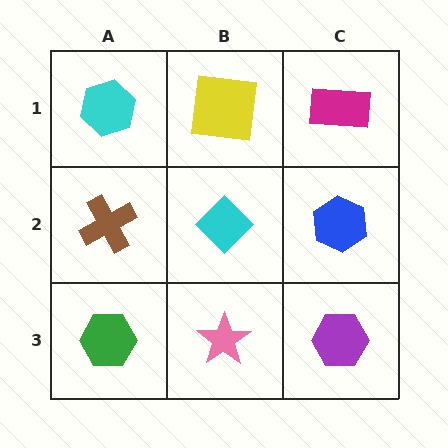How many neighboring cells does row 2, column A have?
3.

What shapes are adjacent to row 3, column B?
A cyan diamond (row 2, column B), a green hexagon (row 3, column A), a purple hexagon (row 3, column C).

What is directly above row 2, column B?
A yellow square.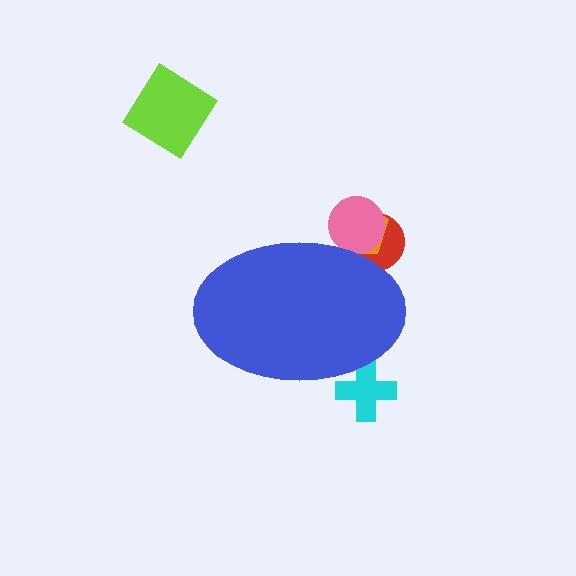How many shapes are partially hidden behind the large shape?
4 shapes are partially hidden.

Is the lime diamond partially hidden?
No, the lime diamond is fully visible.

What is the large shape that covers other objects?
A blue ellipse.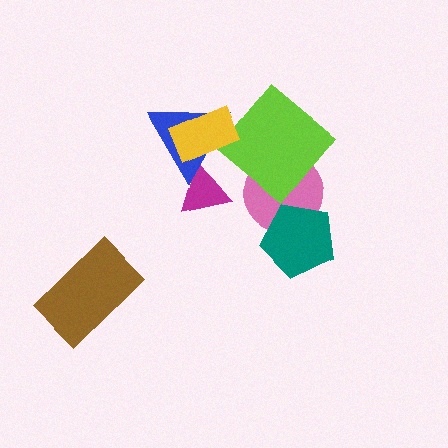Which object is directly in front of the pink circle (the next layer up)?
The lime diamond is directly in front of the pink circle.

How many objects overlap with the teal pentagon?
1 object overlaps with the teal pentagon.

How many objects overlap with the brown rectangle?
0 objects overlap with the brown rectangle.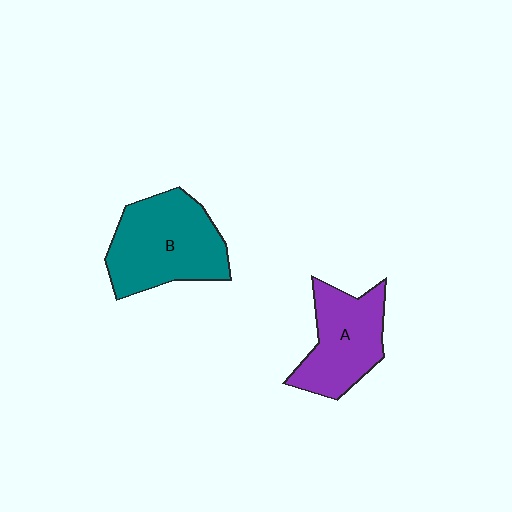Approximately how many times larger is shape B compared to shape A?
Approximately 1.3 times.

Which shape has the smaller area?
Shape A (purple).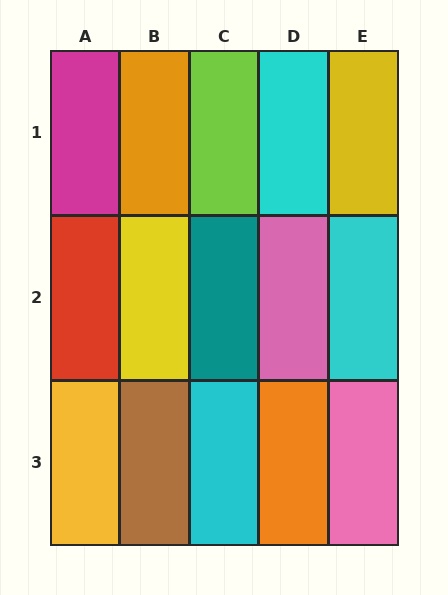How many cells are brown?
1 cell is brown.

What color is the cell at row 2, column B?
Yellow.